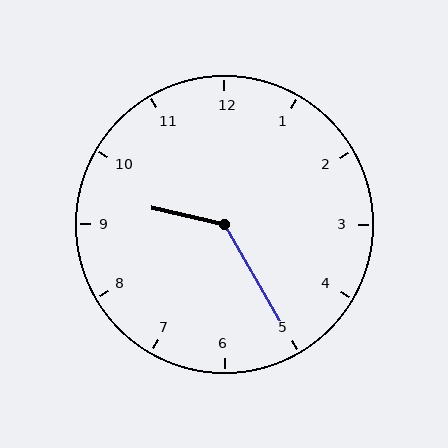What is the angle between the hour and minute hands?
Approximately 132 degrees.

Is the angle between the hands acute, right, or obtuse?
It is obtuse.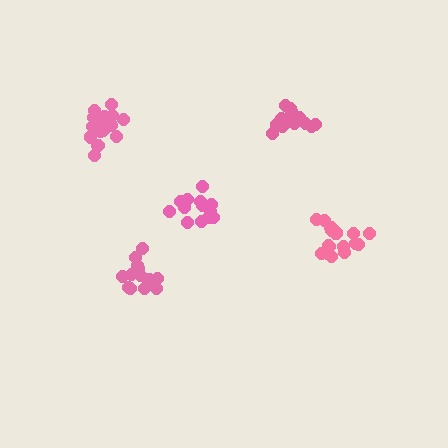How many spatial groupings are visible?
There are 5 spatial groupings.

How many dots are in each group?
Group 1: 13 dots, Group 2: 15 dots, Group 3: 16 dots, Group 4: 17 dots, Group 5: 13 dots (74 total).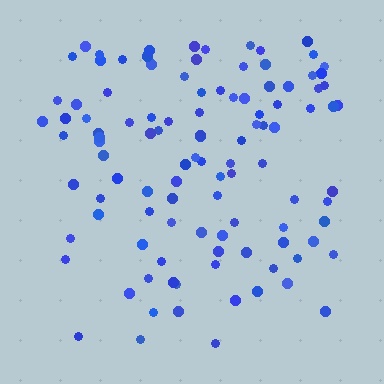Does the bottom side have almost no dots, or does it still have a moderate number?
Still a moderate number, just noticeably fewer than the top.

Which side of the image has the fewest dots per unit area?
The bottom.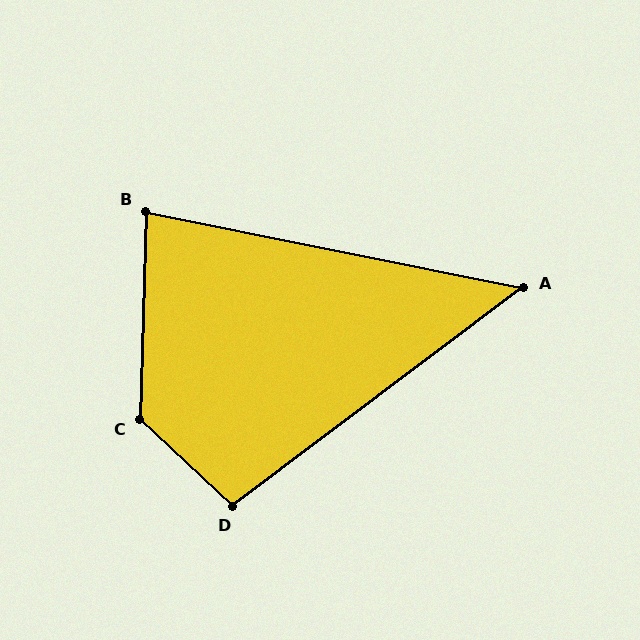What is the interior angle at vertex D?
Approximately 100 degrees (obtuse).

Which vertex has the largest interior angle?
C, at approximately 132 degrees.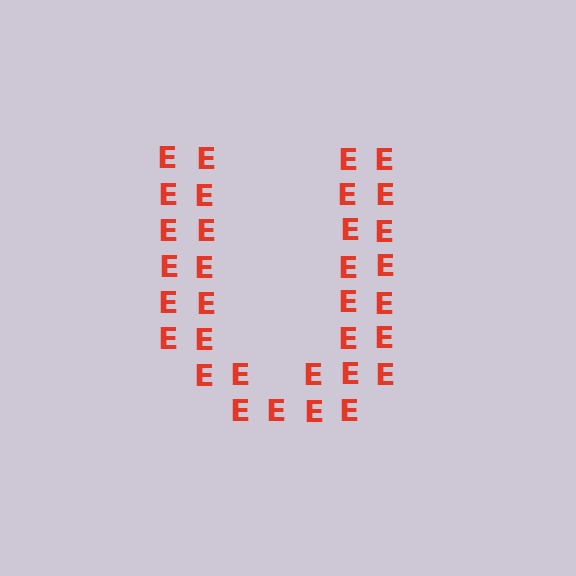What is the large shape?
The large shape is the letter U.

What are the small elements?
The small elements are letter E's.